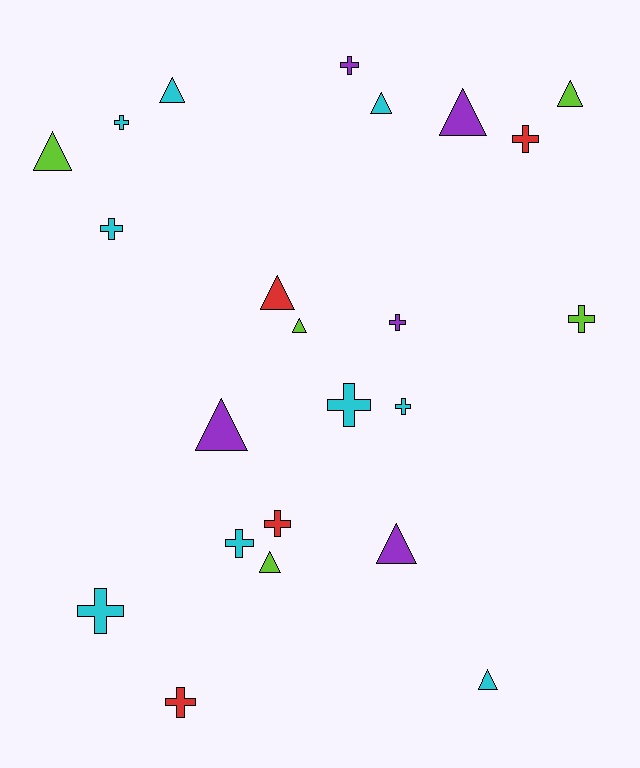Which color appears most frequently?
Cyan, with 9 objects.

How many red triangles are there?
There is 1 red triangle.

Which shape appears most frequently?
Cross, with 12 objects.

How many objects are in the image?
There are 23 objects.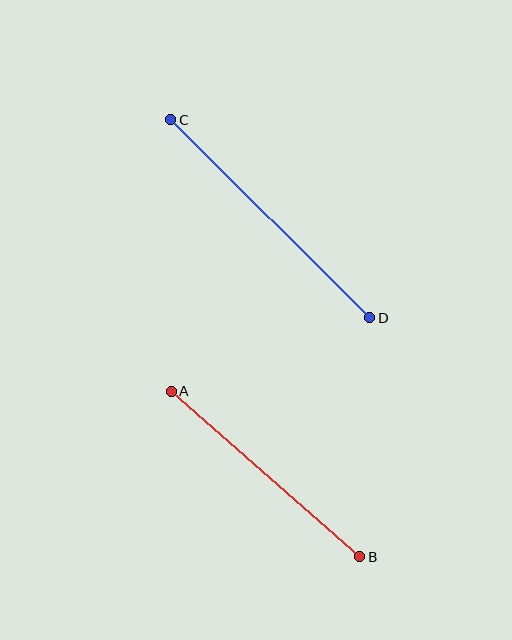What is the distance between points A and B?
The distance is approximately 251 pixels.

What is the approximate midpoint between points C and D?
The midpoint is at approximately (270, 219) pixels.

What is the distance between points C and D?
The distance is approximately 281 pixels.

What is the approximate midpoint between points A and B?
The midpoint is at approximately (265, 474) pixels.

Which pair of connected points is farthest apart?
Points C and D are farthest apart.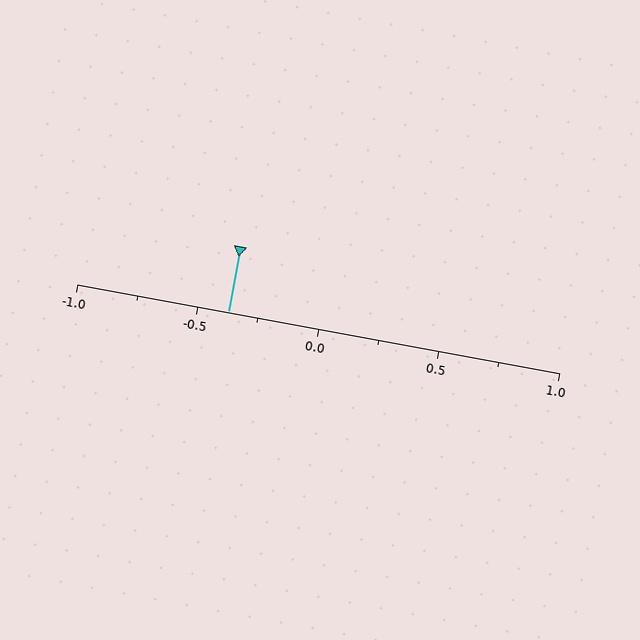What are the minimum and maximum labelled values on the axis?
The axis runs from -1.0 to 1.0.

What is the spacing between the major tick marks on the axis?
The major ticks are spaced 0.5 apart.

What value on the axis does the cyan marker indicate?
The marker indicates approximately -0.38.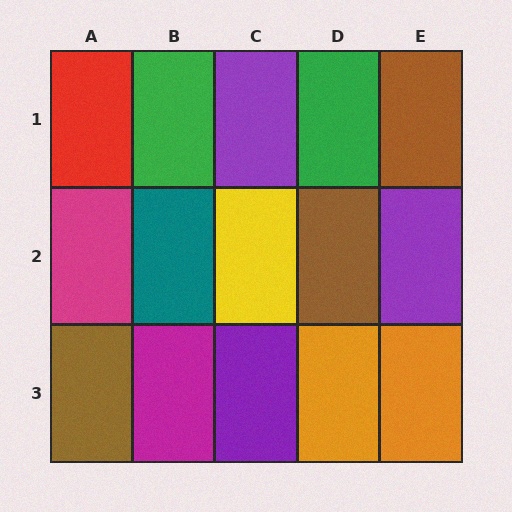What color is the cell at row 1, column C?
Purple.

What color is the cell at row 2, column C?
Yellow.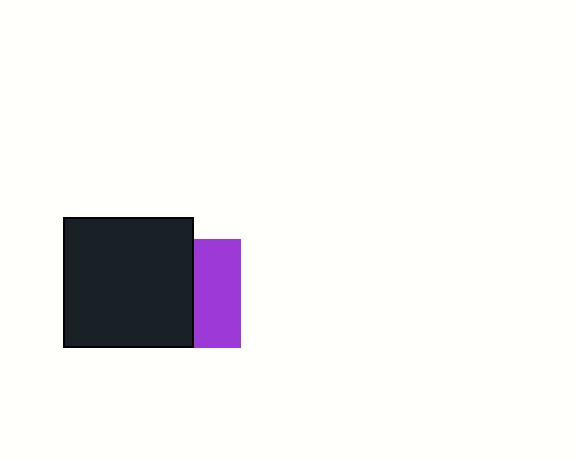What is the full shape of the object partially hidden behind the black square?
The partially hidden object is a purple square.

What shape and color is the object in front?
The object in front is a black square.